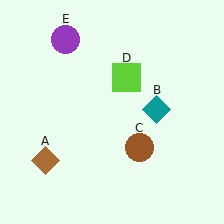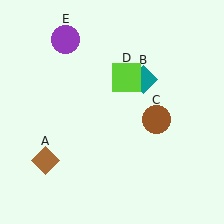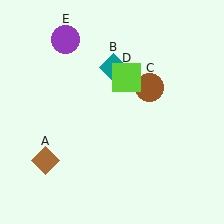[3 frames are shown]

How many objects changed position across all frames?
2 objects changed position: teal diamond (object B), brown circle (object C).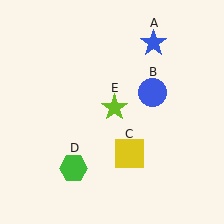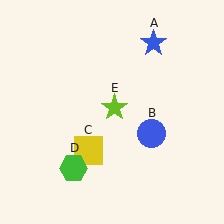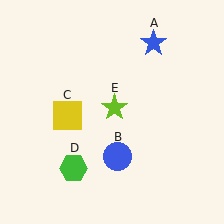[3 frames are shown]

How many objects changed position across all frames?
2 objects changed position: blue circle (object B), yellow square (object C).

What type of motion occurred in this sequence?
The blue circle (object B), yellow square (object C) rotated clockwise around the center of the scene.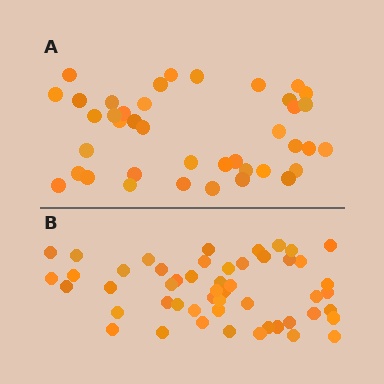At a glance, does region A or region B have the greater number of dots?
Region B (the bottom region) has more dots.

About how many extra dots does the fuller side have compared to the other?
Region B has roughly 12 or so more dots than region A.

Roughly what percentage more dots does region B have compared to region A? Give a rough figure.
About 30% more.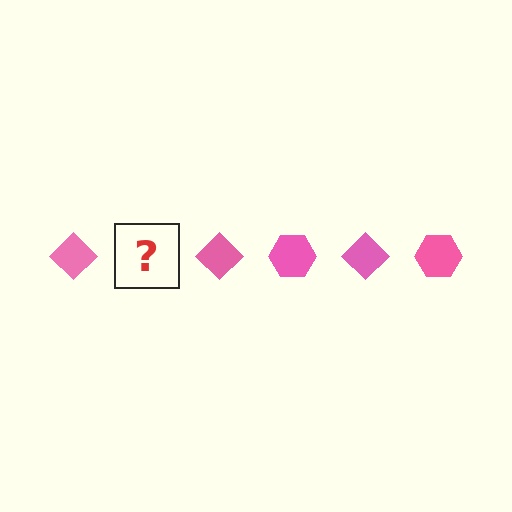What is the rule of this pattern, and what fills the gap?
The rule is that the pattern cycles through diamond, hexagon shapes in pink. The gap should be filled with a pink hexagon.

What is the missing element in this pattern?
The missing element is a pink hexagon.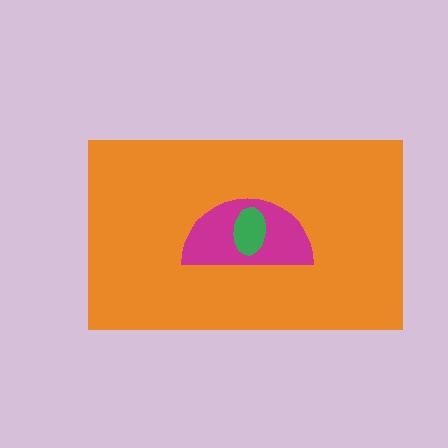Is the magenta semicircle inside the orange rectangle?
Yes.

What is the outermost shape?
The orange rectangle.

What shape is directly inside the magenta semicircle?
The green ellipse.